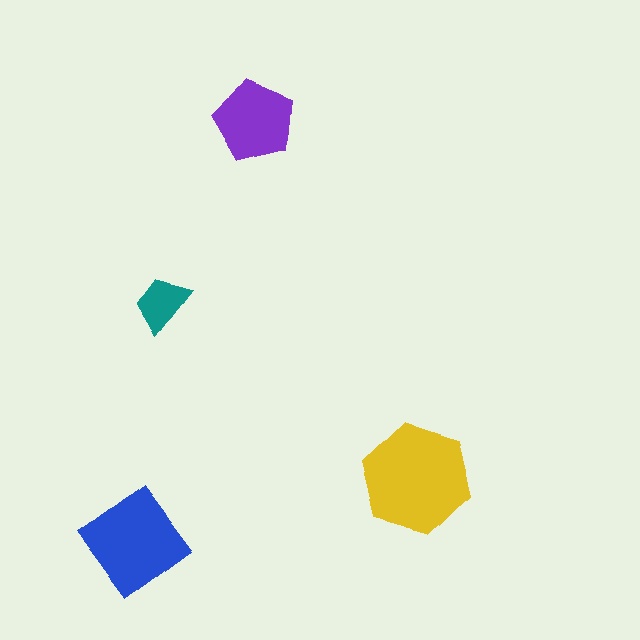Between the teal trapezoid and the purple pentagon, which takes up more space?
The purple pentagon.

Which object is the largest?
The yellow hexagon.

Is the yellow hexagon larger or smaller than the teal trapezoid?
Larger.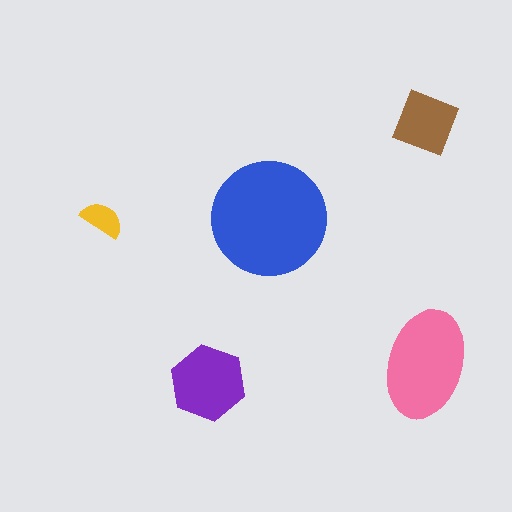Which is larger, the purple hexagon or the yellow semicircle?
The purple hexagon.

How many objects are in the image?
There are 5 objects in the image.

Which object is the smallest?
The yellow semicircle.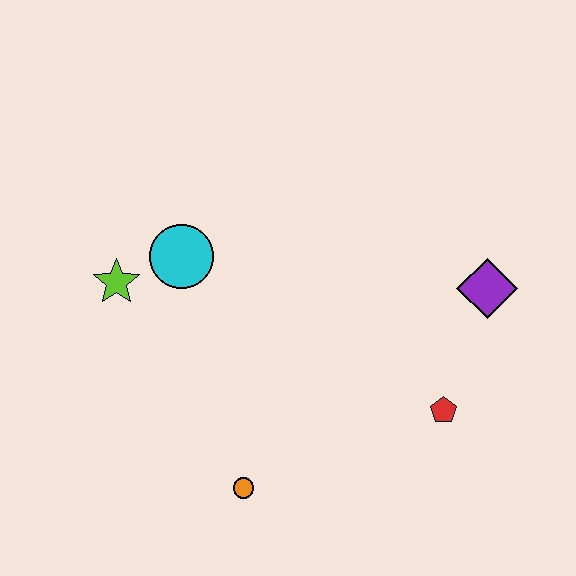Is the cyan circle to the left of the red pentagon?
Yes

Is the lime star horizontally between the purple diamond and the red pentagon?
No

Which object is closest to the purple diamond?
The red pentagon is closest to the purple diamond.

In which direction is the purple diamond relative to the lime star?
The purple diamond is to the right of the lime star.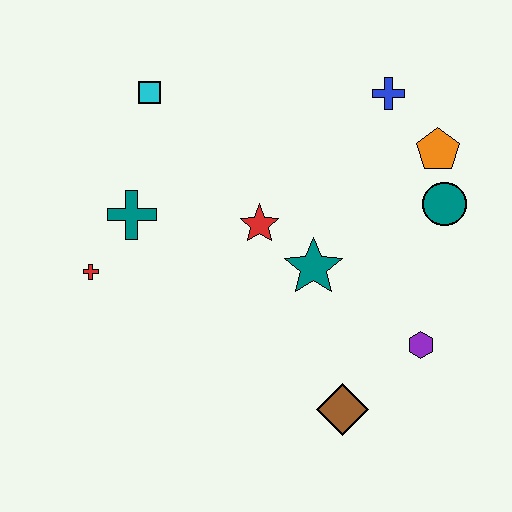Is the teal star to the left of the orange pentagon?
Yes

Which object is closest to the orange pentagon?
The teal circle is closest to the orange pentagon.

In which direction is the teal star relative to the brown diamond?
The teal star is above the brown diamond.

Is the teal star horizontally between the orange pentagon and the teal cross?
Yes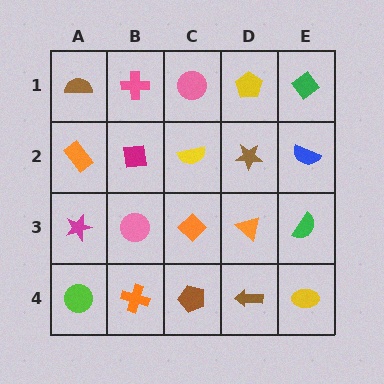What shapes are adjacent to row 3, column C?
A yellow semicircle (row 2, column C), a brown pentagon (row 4, column C), a pink circle (row 3, column B), an orange triangle (row 3, column D).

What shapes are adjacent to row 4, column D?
An orange triangle (row 3, column D), a brown pentagon (row 4, column C), a yellow ellipse (row 4, column E).